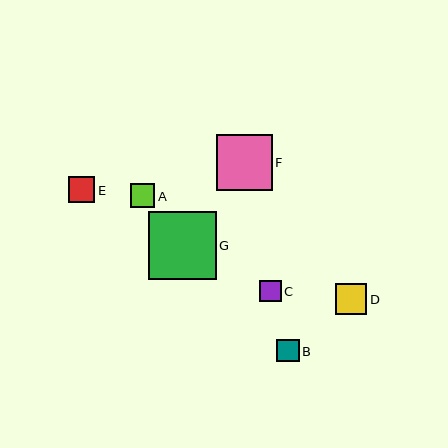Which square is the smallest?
Square C is the smallest with a size of approximately 22 pixels.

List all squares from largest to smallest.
From largest to smallest: G, F, D, E, A, B, C.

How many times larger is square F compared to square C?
Square F is approximately 2.6 times the size of square C.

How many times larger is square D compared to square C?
Square D is approximately 1.4 times the size of square C.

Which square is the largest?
Square G is the largest with a size of approximately 68 pixels.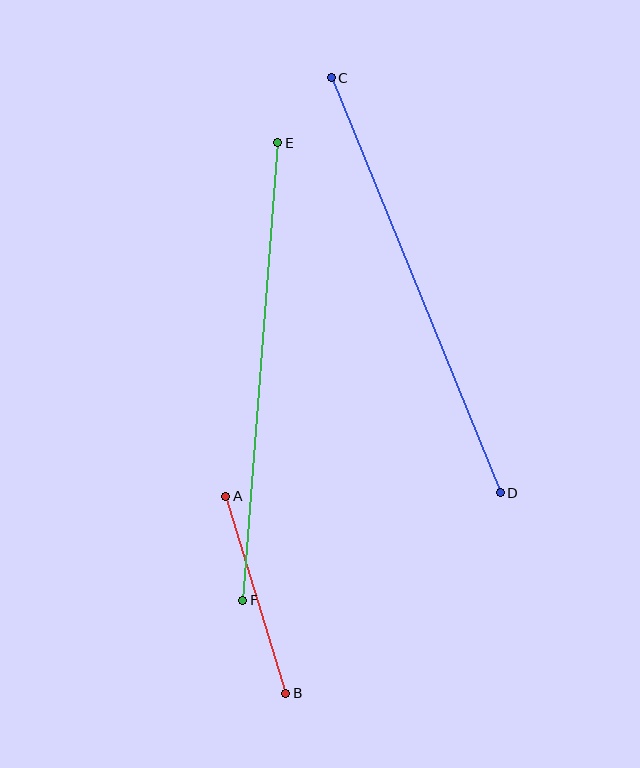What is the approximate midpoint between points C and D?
The midpoint is at approximately (416, 285) pixels.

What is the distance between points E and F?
The distance is approximately 459 pixels.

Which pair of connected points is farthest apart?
Points E and F are farthest apart.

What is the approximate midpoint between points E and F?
The midpoint is at approximately (260, 371) pixels.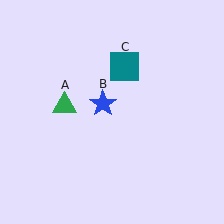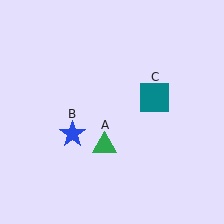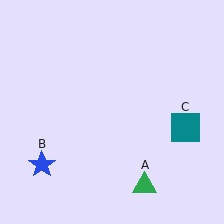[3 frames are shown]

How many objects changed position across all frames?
3 objects changed position: green triangle (object A), blue star (object B), teal square (object C).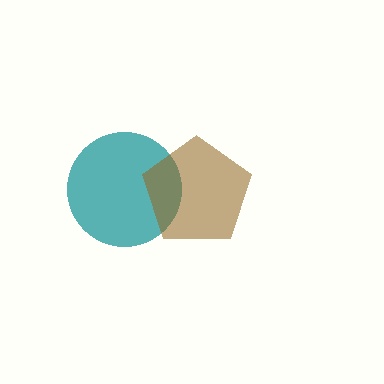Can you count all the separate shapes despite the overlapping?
Yes, there are 2 separate shapes.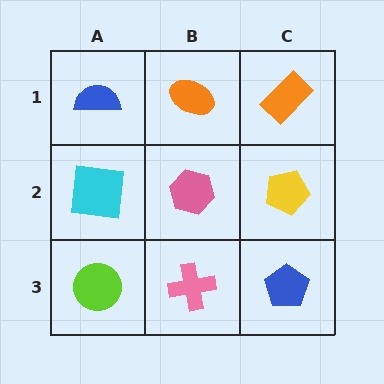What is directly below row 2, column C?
A blue pentagon.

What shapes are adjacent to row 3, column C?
A yellow pentagon (row 2, column C), a pink cross (row 3, column B).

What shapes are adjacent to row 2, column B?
An orange ellipse (row 1, column B), a pink cross (row 3, column B), a cyan square (row 2, column A), a yellow pentagon (row 2, column C).